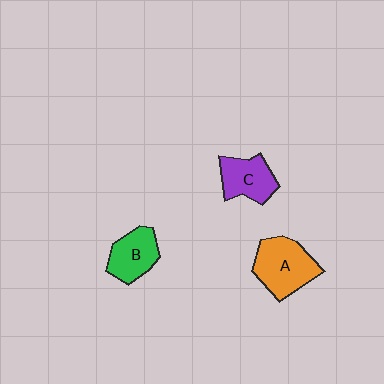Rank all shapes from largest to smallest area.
From largest to smallest: A (orange), B (green), C (purple).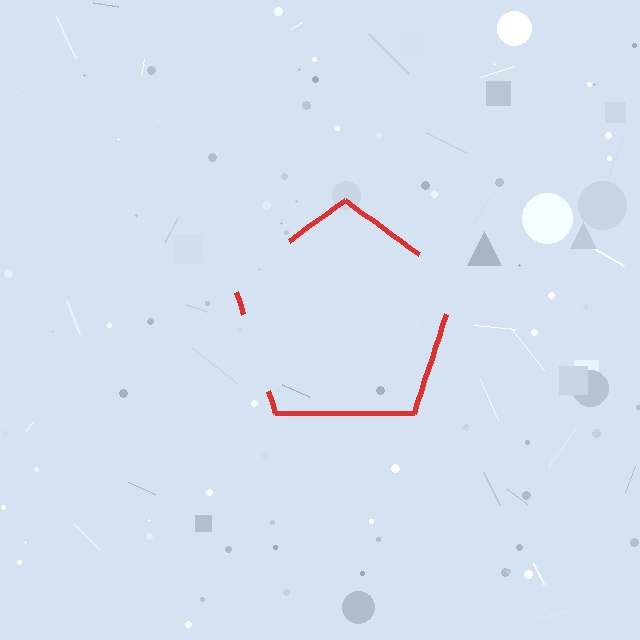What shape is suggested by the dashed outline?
The dashed outline suggests a pentagon.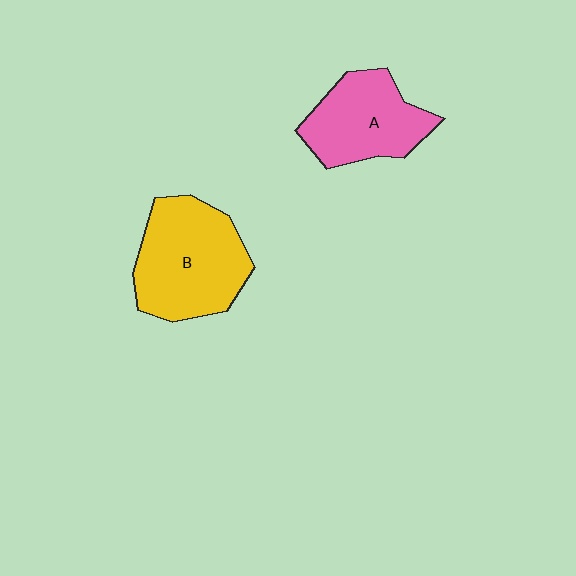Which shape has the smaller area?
Shape A (pink).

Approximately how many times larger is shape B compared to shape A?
Approximately 1.3 times.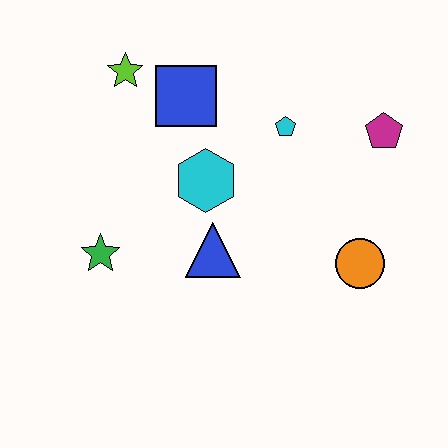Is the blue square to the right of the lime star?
Yes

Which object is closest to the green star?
The blue triangle is closest to the green star.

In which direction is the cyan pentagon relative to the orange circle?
The cyan pentagon is above the orange circle.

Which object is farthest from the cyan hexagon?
The magenta pentagon is farthest from the cyan hexagon.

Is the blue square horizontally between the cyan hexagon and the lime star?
Yes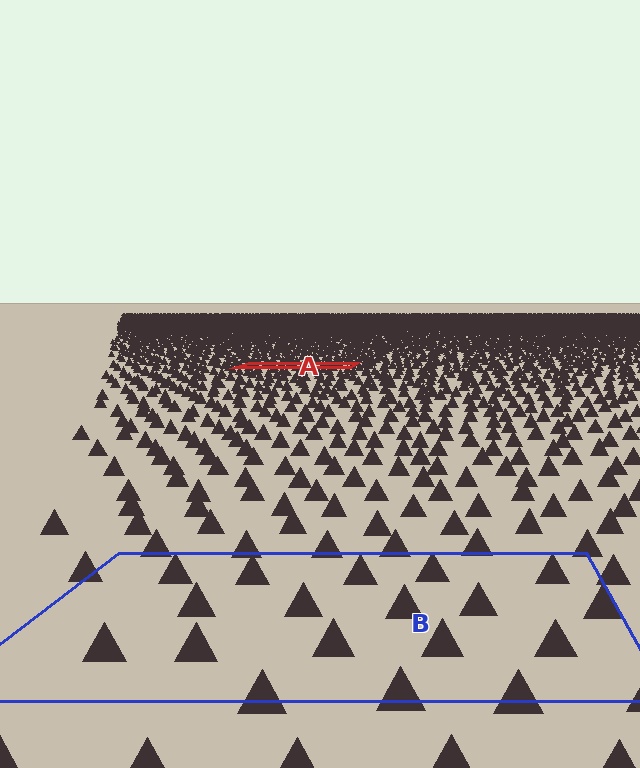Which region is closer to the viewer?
Region B is closer. The texture elements there are larger and more spread out.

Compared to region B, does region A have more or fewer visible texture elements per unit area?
Region A has more texture elements per unit area — they are packed more densely because it is farther away.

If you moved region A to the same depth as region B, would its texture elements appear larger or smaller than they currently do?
They would appear larger. At a closer depth, the same texture elements are projected at a bigger on-screen size.